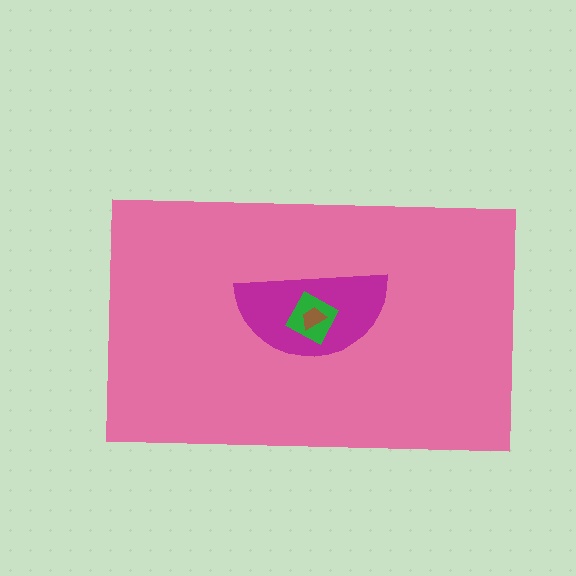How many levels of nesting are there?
4.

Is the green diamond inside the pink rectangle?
Yes.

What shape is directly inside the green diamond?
The brown trapezoid.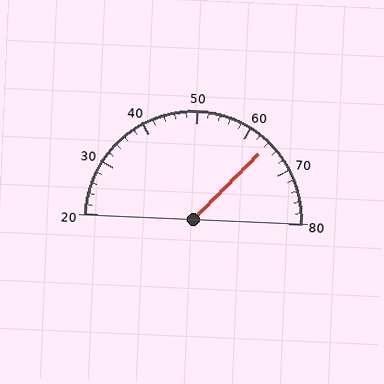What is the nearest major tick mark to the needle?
The nearest major tick mark is 60.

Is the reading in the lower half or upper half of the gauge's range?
The reading is in the upper half of the range (20 to 80).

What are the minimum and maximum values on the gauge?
The gauge ranges from 20 to 80.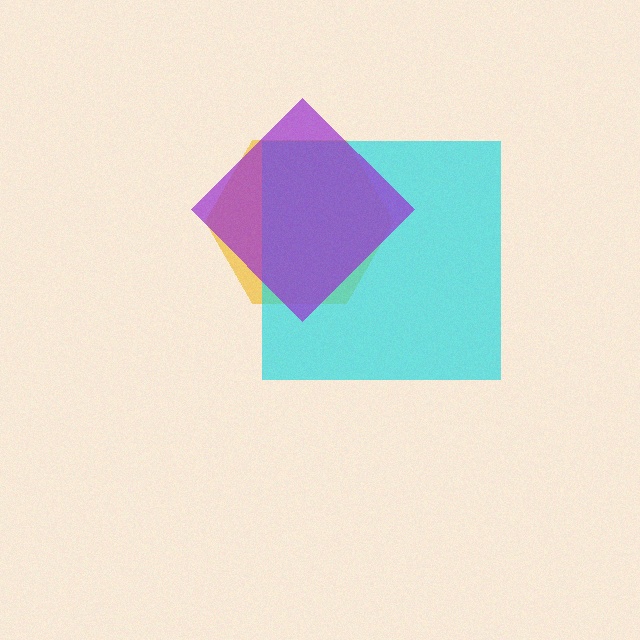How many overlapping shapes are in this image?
There are 3 overlapping shapes in the image.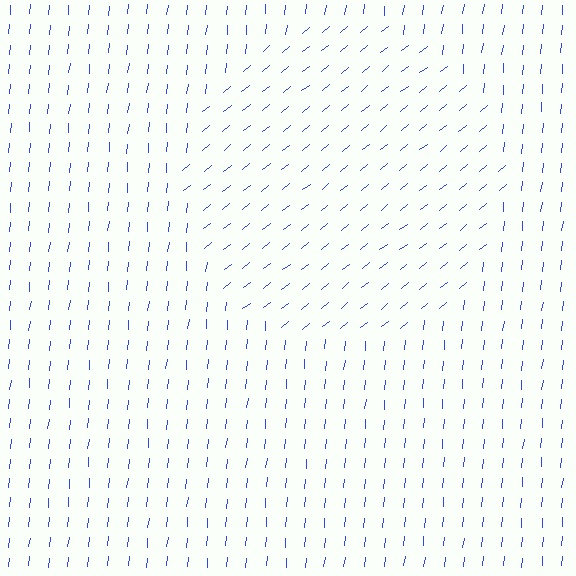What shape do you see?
I see a circle.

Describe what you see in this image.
The image is filled with small blue line segments. A circle region in the image has lines oriented differently from the surrounding lines, creating a visible texture boundary.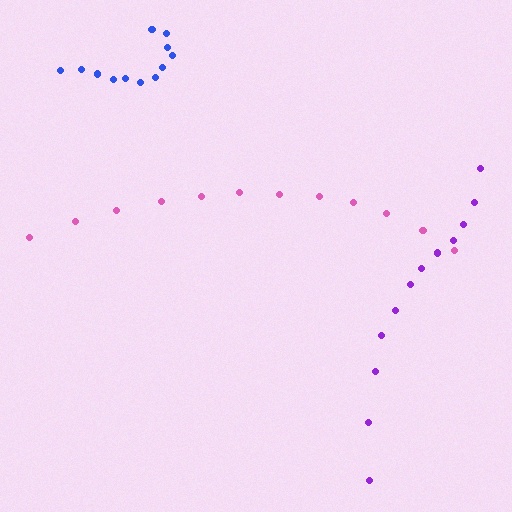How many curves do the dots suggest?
There are 3 distinct paths.